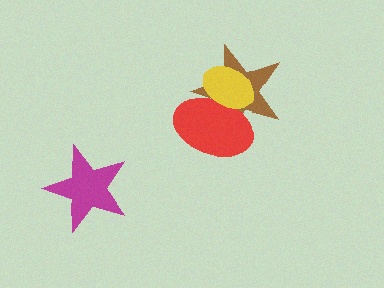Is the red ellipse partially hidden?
Yes, it is partially covered by another shape.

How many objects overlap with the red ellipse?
2 objects overlap with the red ellipse.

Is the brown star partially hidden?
Yes, it is partially covered by another shape.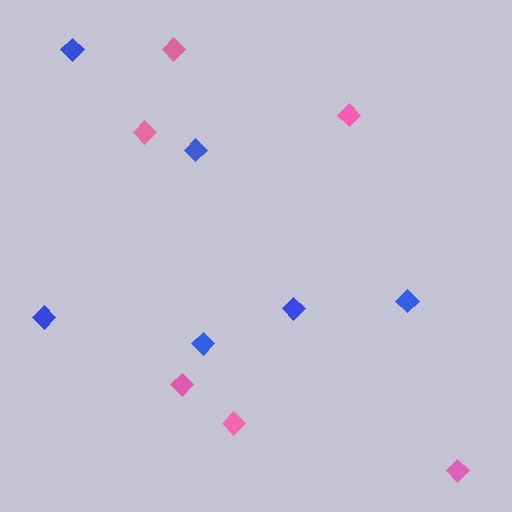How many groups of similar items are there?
There are 2 groups: one group of blue diamonds (6) and one group of pink diamonds (6).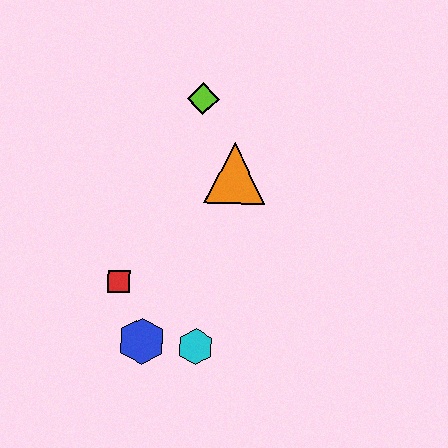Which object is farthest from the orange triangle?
The blue hexagon is farthest from the orange triangle.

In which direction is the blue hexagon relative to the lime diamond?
The blue hexagon is below the lime diamond.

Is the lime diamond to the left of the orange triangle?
Yes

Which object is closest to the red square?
The blue hexagon is closest to the red square.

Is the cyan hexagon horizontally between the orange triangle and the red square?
Yes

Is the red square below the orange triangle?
Yes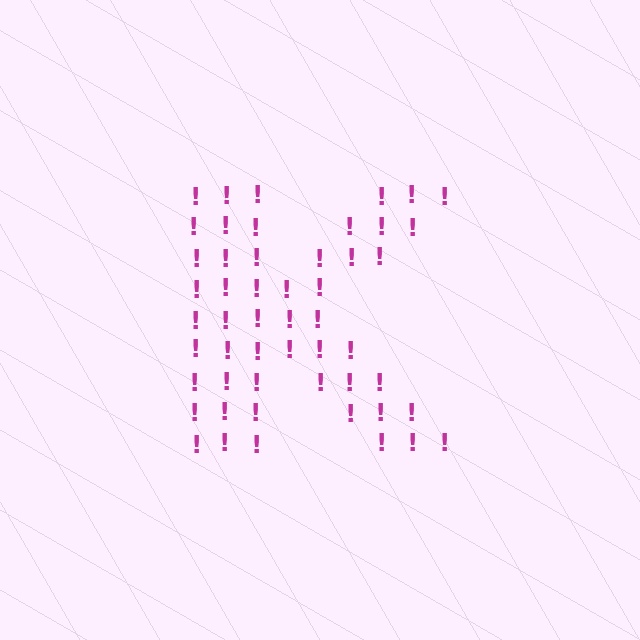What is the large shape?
The large shape is the letter K.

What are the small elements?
The small elements are exclamation marks.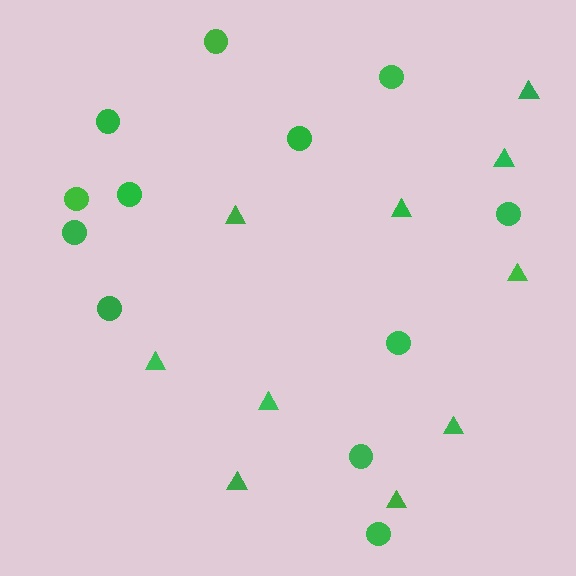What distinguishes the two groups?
There are 2 groups: one group of triangles (10) and one group of circles (12).